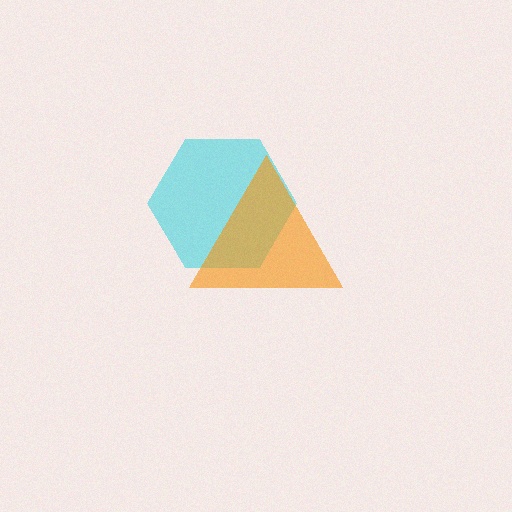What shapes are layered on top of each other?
The layered shapes are: a cyan hexagon, an orange triangle.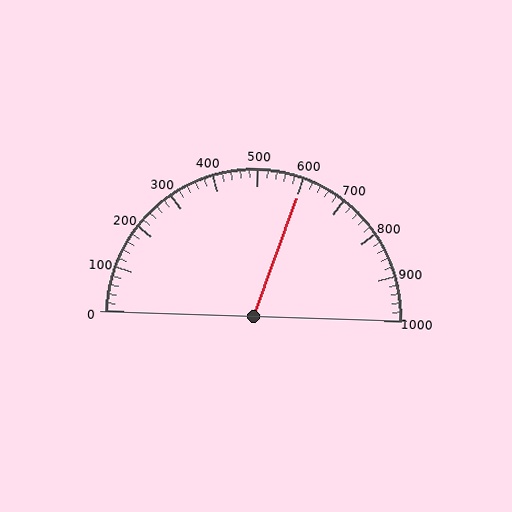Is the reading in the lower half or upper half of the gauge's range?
The reading is in the upper half of the range (0 to 1000).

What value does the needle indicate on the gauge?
The needle indicates approximately 600.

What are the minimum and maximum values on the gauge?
The gauge ranges from 0 to 1000.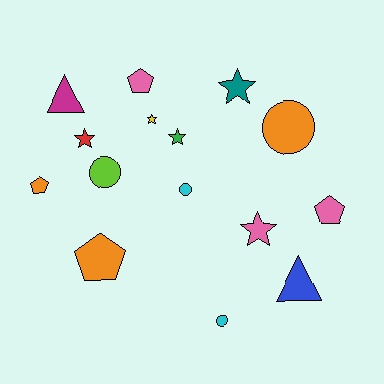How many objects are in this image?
There are 15 objects.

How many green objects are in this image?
There is 1 green object.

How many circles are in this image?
There are 4 circles.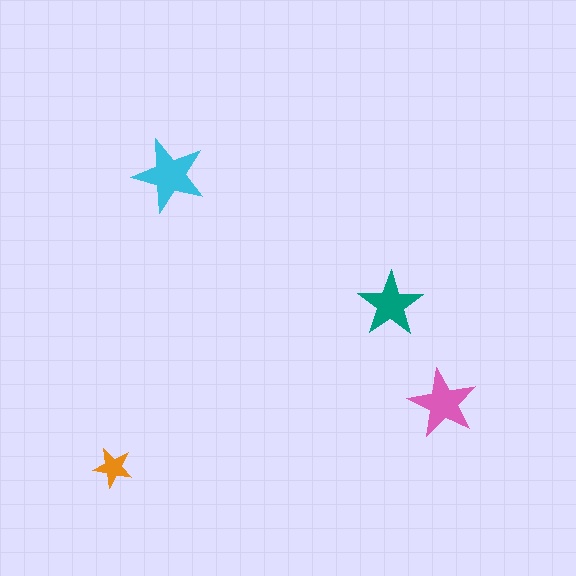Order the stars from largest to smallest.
the cyan one, the pink one, the teal one, the orange one.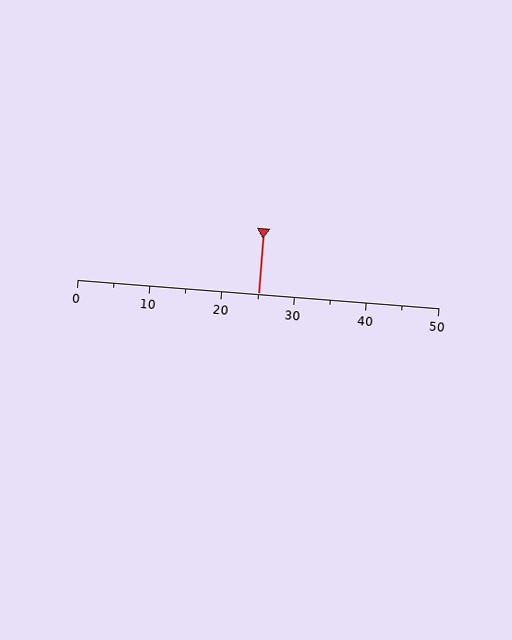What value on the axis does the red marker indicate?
The marker indicates approximately 25.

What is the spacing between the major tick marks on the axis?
The major ticks are spaced 10 apart.